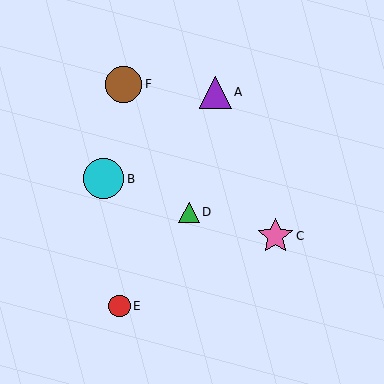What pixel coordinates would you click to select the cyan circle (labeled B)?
Click at (104, 179) to select the cyan circle B.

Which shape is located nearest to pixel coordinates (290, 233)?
The pink star (labeled C) at (275, 236) is nearest to that location.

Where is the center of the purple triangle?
The center of the purple triangle is at (215, 92).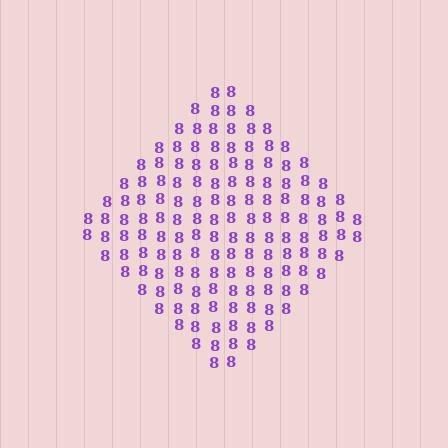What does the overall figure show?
The overall figure shows a diamond.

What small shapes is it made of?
It is made of small digit 8's.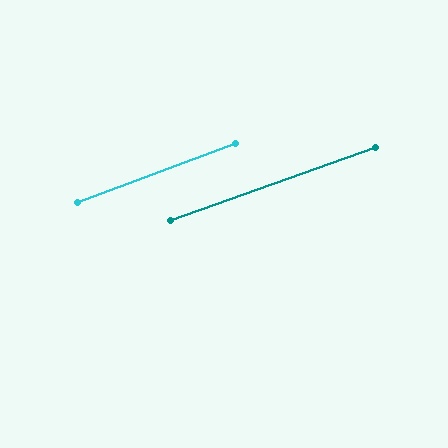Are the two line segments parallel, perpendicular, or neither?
Parallel — their directions differ by only 0.8°.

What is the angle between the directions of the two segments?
Approximately 1 degree.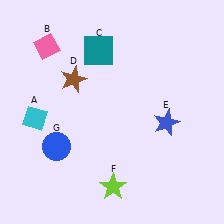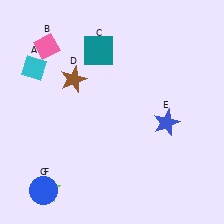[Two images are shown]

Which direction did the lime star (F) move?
The lime star (F) moved left.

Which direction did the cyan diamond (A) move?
The cyan diamond (A) moved up.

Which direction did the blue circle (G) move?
The blue circle (G) moved down.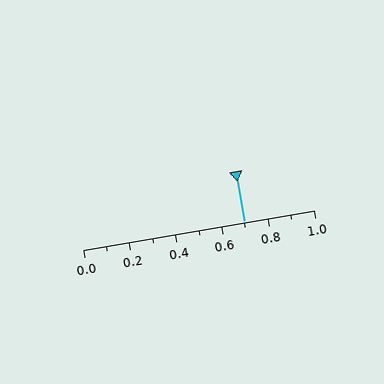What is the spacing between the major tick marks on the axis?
The major ticks are spaced 0.2 apart.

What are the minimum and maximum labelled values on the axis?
The axis runs from 0.0 to 1.0.